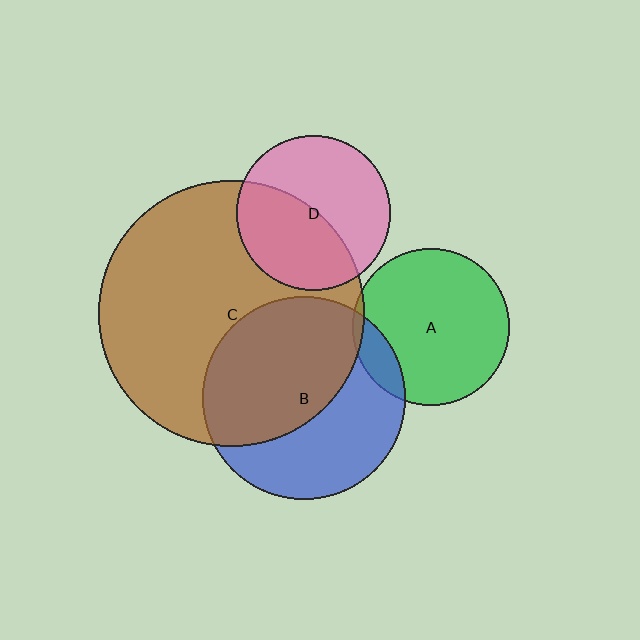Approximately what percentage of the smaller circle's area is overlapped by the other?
Approximately 55%.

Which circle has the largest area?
Circle C (brown).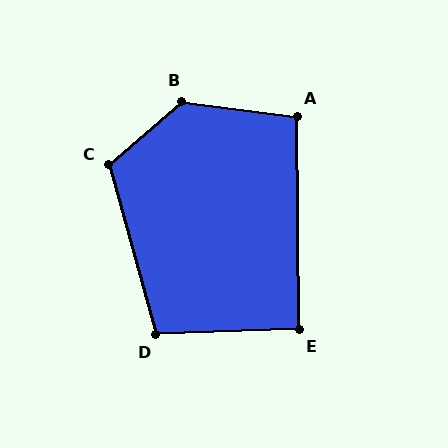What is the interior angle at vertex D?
Approximately 104 degrees (obtuse).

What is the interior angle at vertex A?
Approximately 98 degrees (obtuse).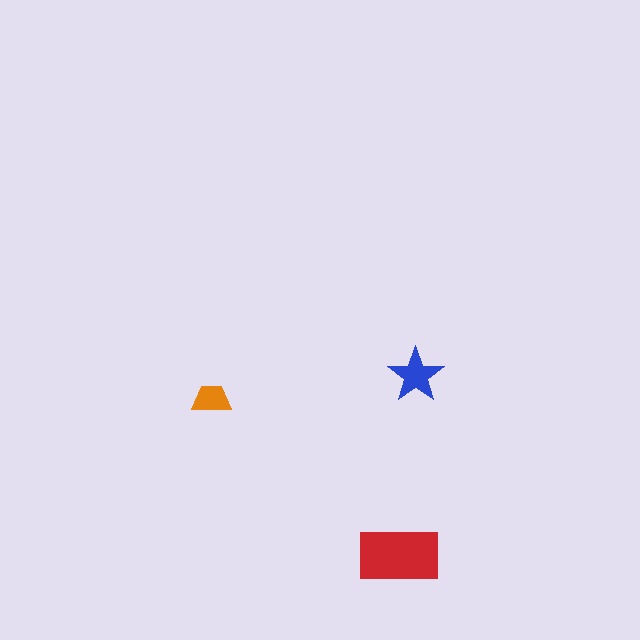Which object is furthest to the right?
The blue star is rightmost.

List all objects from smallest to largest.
The orange trapezoid, the blue star, the red rectangle.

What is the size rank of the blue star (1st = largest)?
2nd.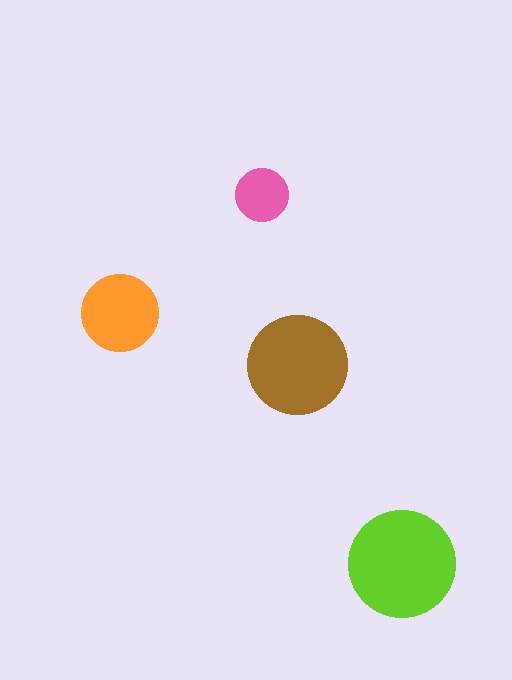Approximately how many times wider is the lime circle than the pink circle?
About 2 times wider.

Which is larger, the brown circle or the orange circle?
The brown one.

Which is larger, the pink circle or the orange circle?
The orange one.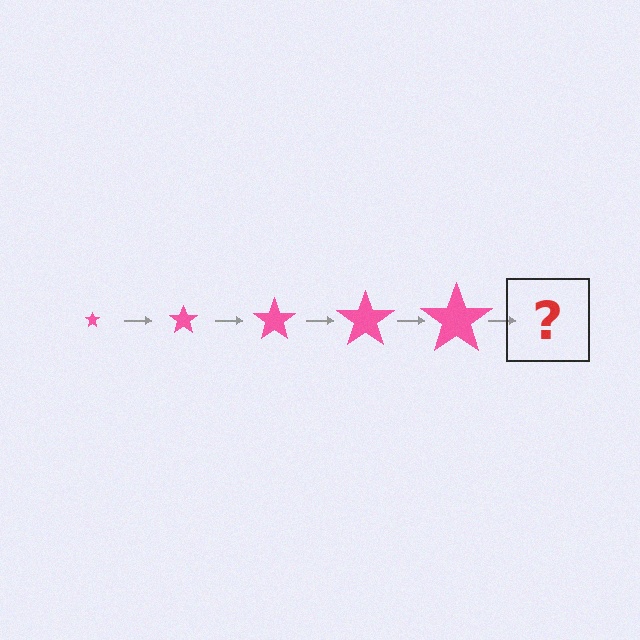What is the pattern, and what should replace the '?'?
The pattern is that the star gets progressively larger each step. The '?' should be a pink star, larger than the previous one.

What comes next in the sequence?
The next element should be a pink star, larger than the previous one.